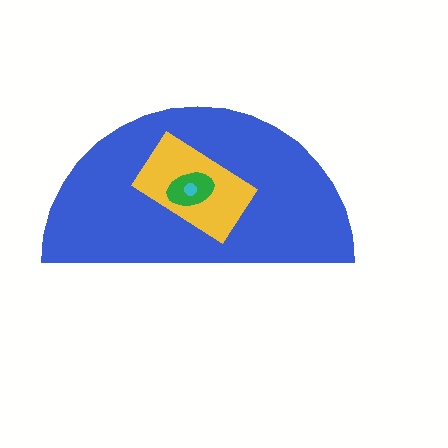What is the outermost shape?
The blue semicircle.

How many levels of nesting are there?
4.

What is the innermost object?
The cyan circle.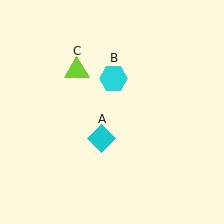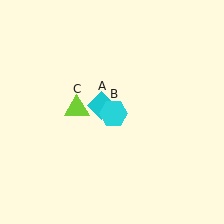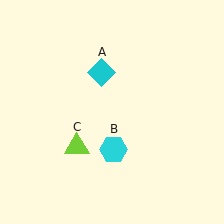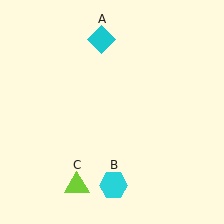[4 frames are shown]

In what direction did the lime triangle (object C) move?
The lime triangle (object C) moved down.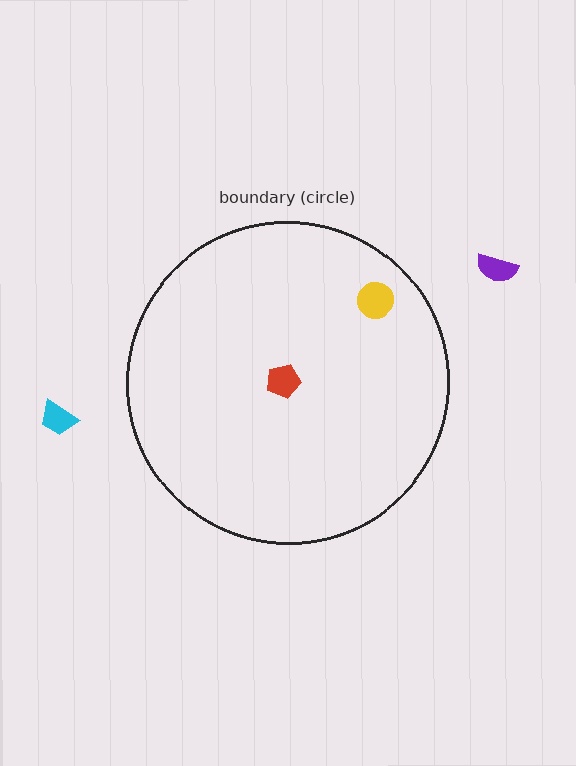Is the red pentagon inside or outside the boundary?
Inside.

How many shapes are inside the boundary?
2 inside, 2 outside.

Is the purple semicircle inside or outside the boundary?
Outside.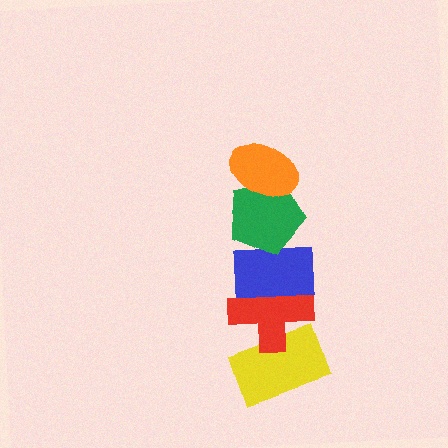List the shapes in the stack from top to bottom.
From top to bottom: the orange ellipse, the green pentagon, the blue rectangle, the red cross, the yellow rectangle.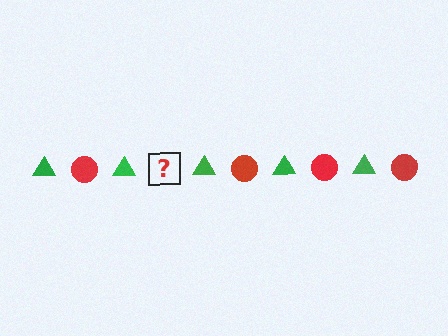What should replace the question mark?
The question mark should be replaced with a red circle.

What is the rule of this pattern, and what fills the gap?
The rule is that the pattern alternates between green triangle and red circle. The gap should be filled with a red circle.